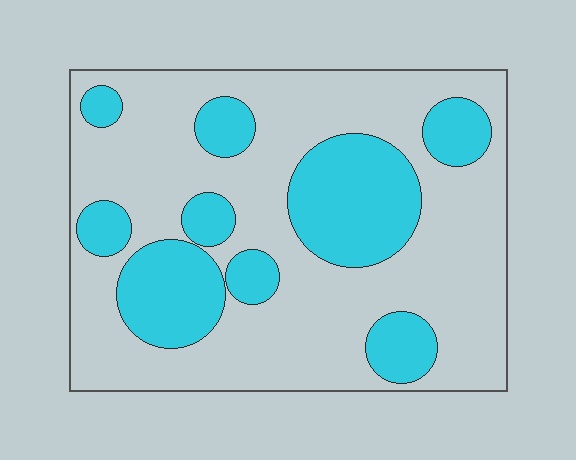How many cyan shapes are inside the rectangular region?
9.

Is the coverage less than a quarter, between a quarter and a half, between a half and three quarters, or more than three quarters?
Between a quarter and a half.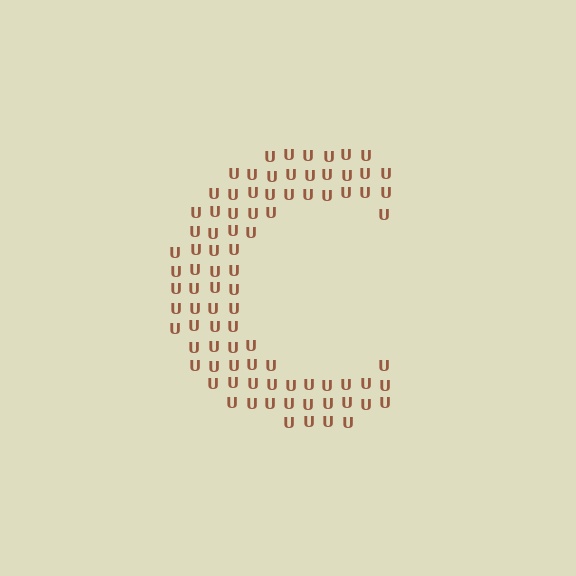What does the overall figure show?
The overall figure shows the letter C.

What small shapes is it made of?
It is made of small letter U's.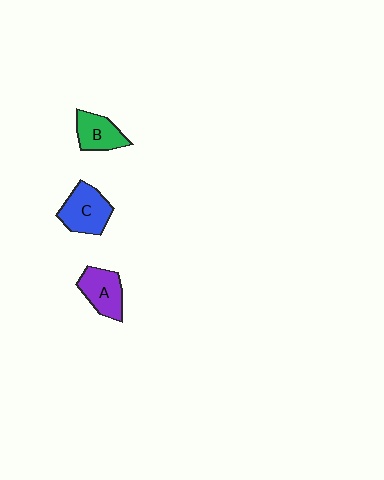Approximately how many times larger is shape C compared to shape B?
Approximately 1.3 times.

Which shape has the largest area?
Shape C (blue).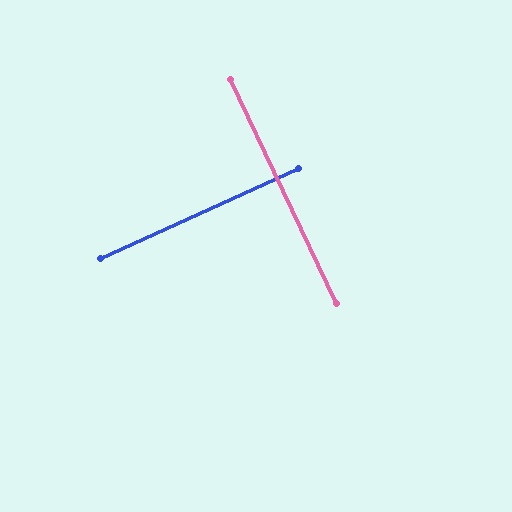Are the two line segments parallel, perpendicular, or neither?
Perpendicular — they meet at approximately 89°.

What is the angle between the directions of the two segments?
Approximately 89 degrees.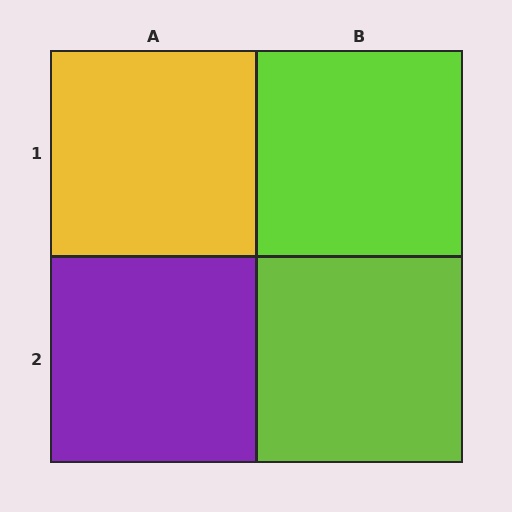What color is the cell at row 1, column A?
Yellow.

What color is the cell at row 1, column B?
Lime.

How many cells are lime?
2 cells are lime.